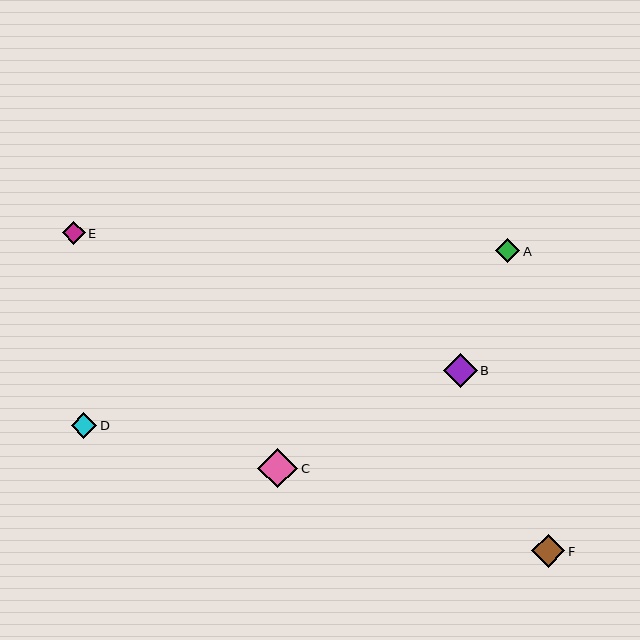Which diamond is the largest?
Diamond C is the largest with a size of approximately 40 pixels.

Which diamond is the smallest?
Diamond E is the smallest with a size of approximately 23 pixels.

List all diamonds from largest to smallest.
From largest to smallest: C, B, F, D, A, E.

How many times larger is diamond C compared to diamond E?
Diamond C is approximately 1.7 times the size of diamond E.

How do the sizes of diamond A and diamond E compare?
Diamond A and diamond E are approximately the same size.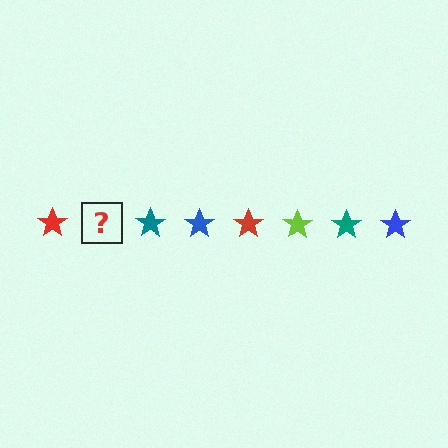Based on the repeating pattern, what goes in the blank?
The blank should be a lime star.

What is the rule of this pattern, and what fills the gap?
The rule is that the pattern cycles through red, lime, teal, blue stars. The gap should be filled with a lime star.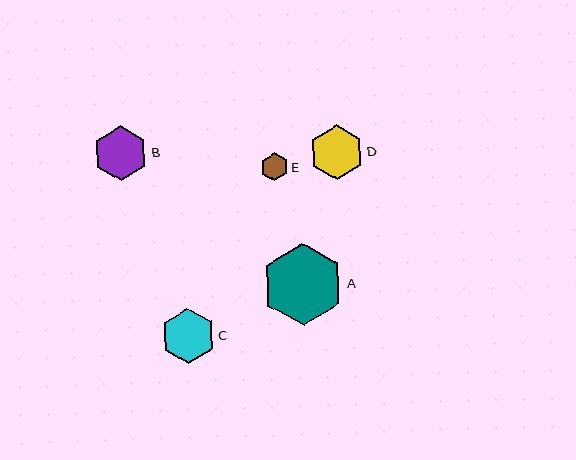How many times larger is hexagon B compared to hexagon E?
Hexagon B is approximately 2.0 times the size of hexagon E.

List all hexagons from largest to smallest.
From largest to smallest: A, B, C, D, E.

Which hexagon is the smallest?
Hexagon E is the smallest with a size of approximately 28 pixels.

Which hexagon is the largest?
Hexagon A is the largest with a size of approximately 81 pixels.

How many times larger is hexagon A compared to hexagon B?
Hexagon A is approximately 1.5 times the size of hexagon B.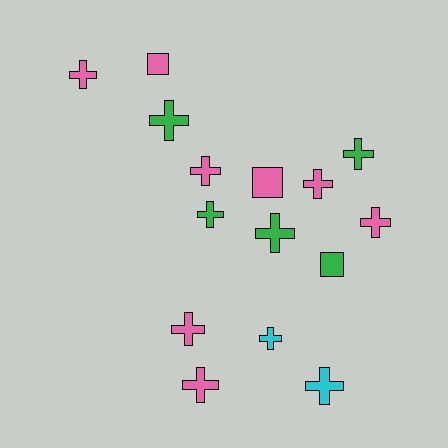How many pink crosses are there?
There are 6 pink crosses.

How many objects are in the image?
There are 15 objects.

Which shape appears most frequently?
Cross, with 12 objects.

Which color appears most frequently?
Pink, with 8 objects.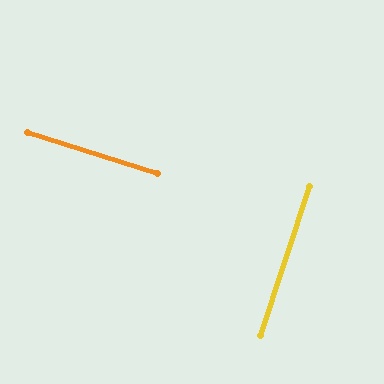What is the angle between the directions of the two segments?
Approximately 89 degrees.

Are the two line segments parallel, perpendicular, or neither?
Perpendicular — they meet at approximately 89°.